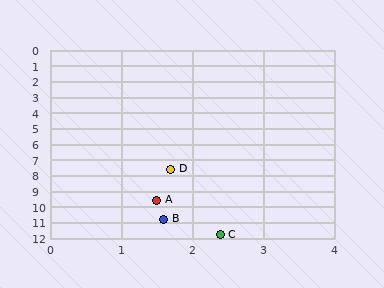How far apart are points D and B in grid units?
Points D and B are about 3.2 grid units apart.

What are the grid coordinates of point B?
Point B is at approximately (1.6, 10.8).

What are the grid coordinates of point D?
Point D is at approximately (1.7, 7.6).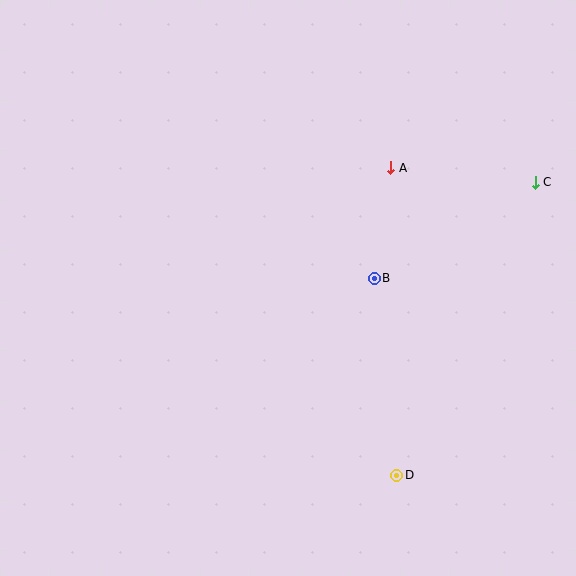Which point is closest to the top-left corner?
Point A is closest to the top-left corner.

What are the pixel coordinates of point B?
Point B is at (374, 278).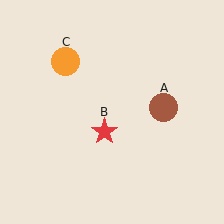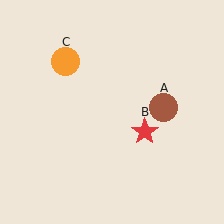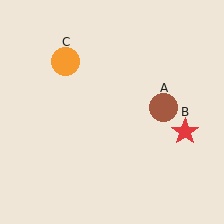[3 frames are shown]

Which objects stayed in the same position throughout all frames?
Brown circle (object A) and orange circle (object C) remained stationary.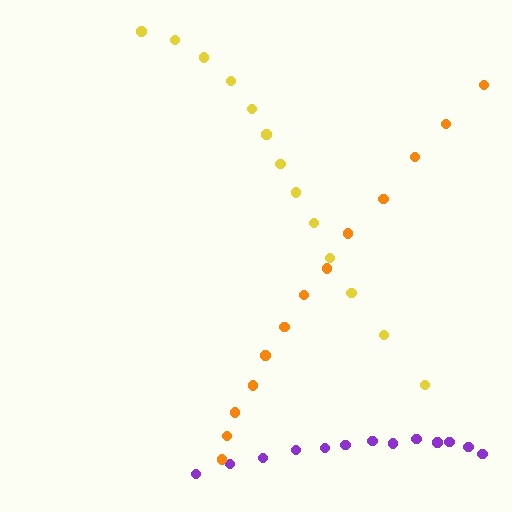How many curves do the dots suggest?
There are 3 distinct paths.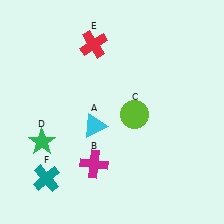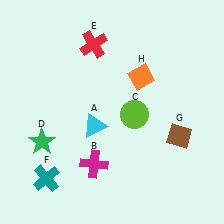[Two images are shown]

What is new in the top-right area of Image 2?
An orange diamond (H) was added in the top-right area of Image 2.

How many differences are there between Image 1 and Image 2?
There are 2 differences between the two images.